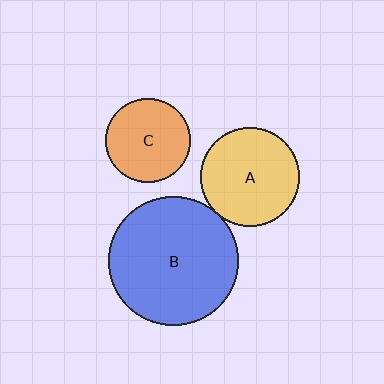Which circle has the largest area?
Circle B (blue).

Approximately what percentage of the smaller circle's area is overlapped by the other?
Approximately 5%.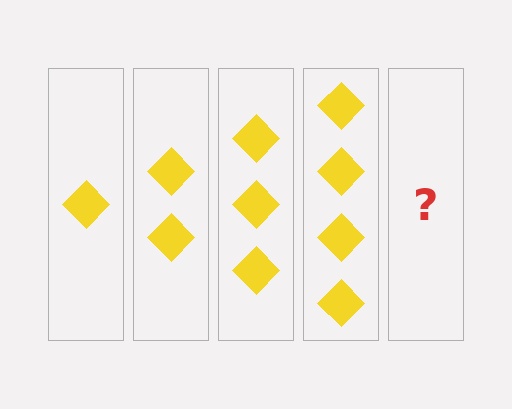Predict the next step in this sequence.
The next step is 5 diamonds.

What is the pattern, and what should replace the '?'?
The pattern is that each step adds one more diamond. The '?' should be 5 diamonds.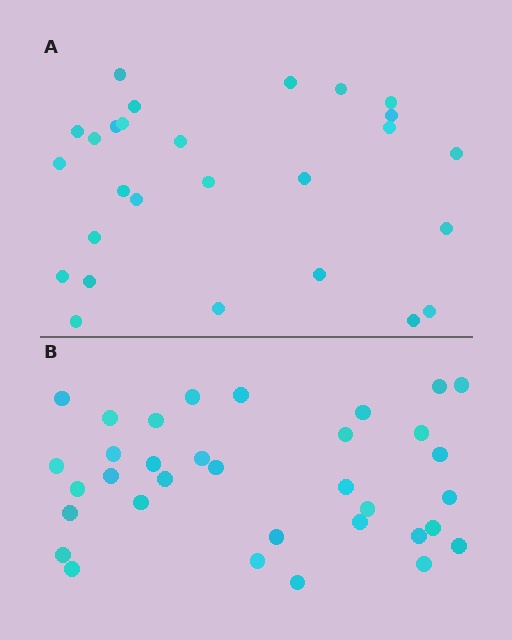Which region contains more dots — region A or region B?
Region B (the bottom region) has more dots.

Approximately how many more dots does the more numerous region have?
Region B has roughly 8 or so more dots than region A.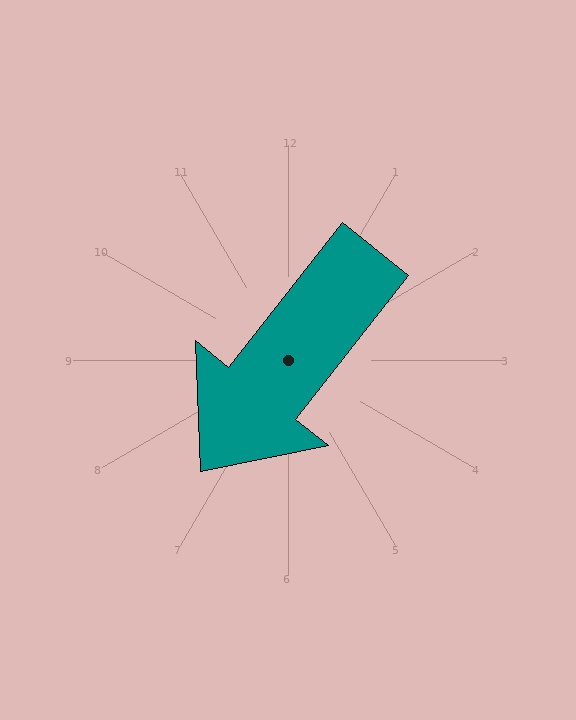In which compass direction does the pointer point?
Southwest.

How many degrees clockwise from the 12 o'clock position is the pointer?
Approximately 218 degrees.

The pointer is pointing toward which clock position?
Roughly 7 o'clock.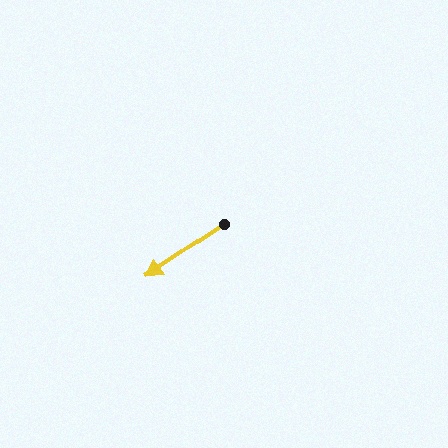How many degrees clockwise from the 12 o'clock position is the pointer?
Approximately 236 degrees.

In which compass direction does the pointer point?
Southwest.